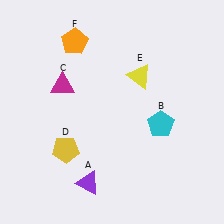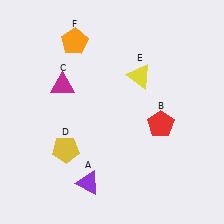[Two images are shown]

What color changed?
The pentagon (B) changed from cyan in Image 1 to red in Image 2.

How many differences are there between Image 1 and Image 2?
There is 1 difference between the two images.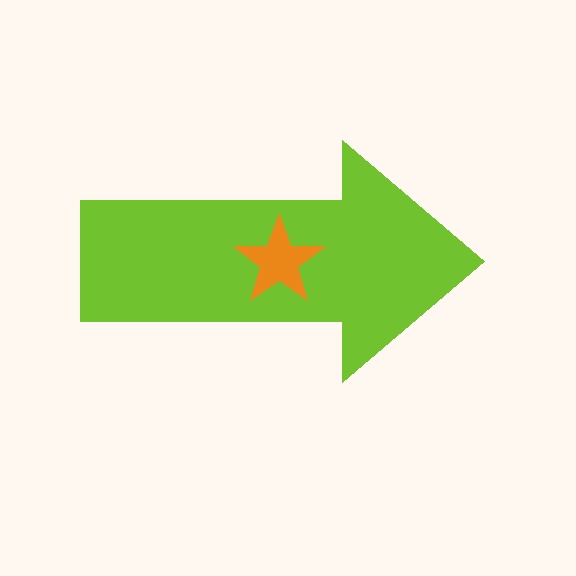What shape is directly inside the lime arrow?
The orange star.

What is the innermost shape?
The orange star.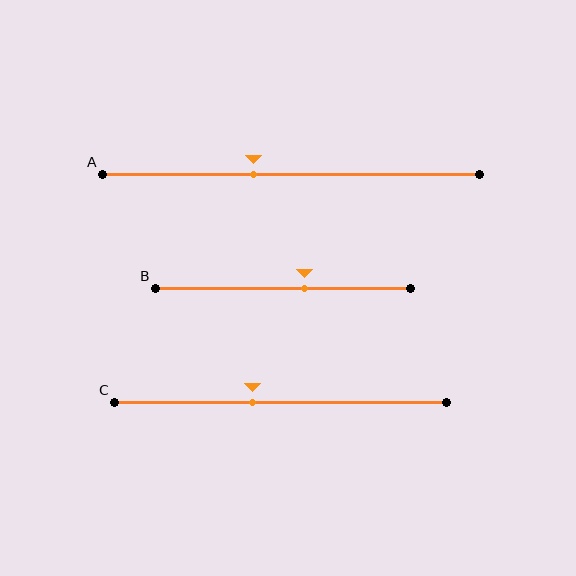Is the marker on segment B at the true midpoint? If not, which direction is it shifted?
No, the marker on segment B is shifted to the right by about 8% of the segment length.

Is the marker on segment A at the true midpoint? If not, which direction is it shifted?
No, the marker on segment A is shifted to the left by about 10% of the segment length.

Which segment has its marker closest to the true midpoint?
Segment C has its marker closest to the true midpoint.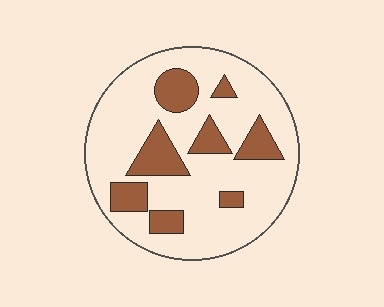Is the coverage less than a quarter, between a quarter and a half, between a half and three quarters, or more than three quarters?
Less than a quarter.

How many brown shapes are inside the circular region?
8.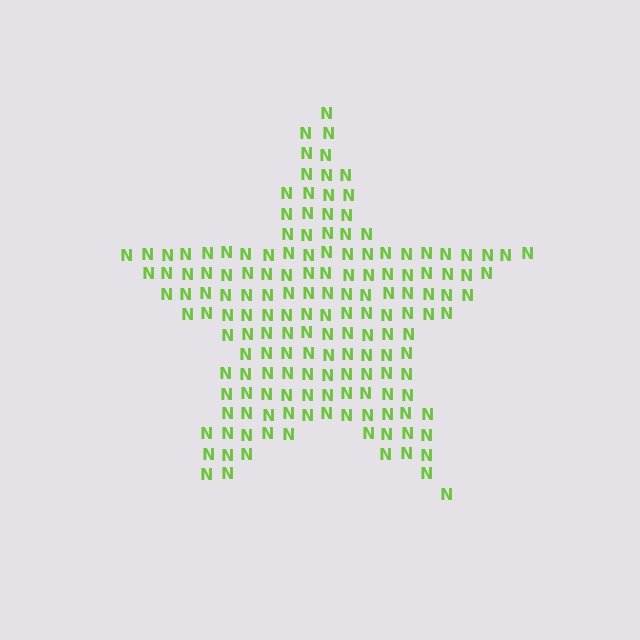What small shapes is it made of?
It is made of small letter N's.